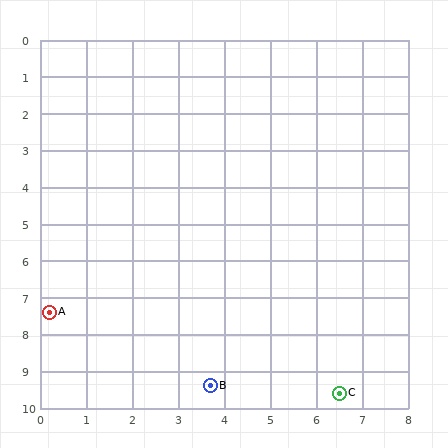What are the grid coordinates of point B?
Point B is at approximately (3.7, 9.4).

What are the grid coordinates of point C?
Point C is at approximately (6.5, 9.6).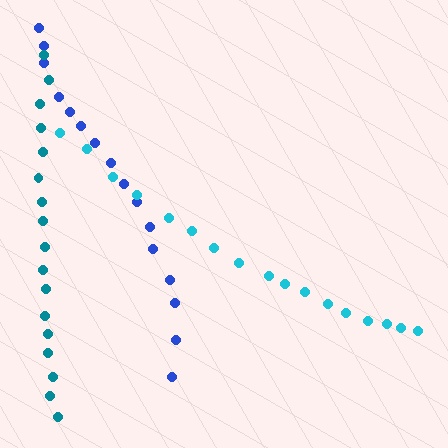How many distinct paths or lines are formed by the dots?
There are 3 distinct paths.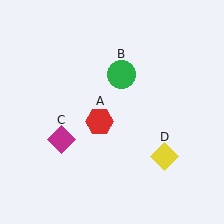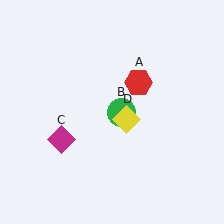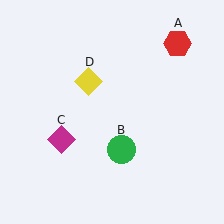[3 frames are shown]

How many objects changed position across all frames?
3 objects changed position: red hexagon (object A), green circle (object B), yellow diamond (object D).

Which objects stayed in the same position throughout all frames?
Magenta diamond (object C) remained stationary.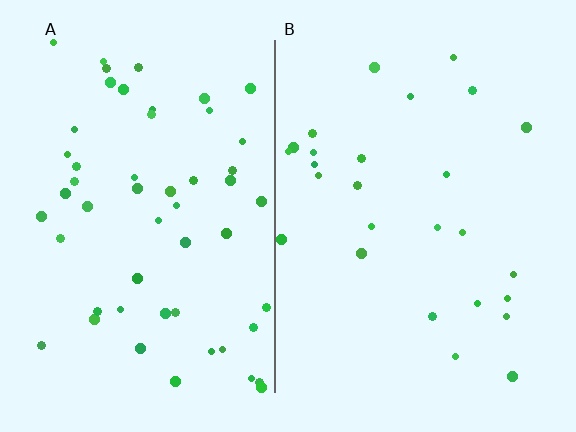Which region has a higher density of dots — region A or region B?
A (the left).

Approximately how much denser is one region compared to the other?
Approximately 2.0× — region A over region B.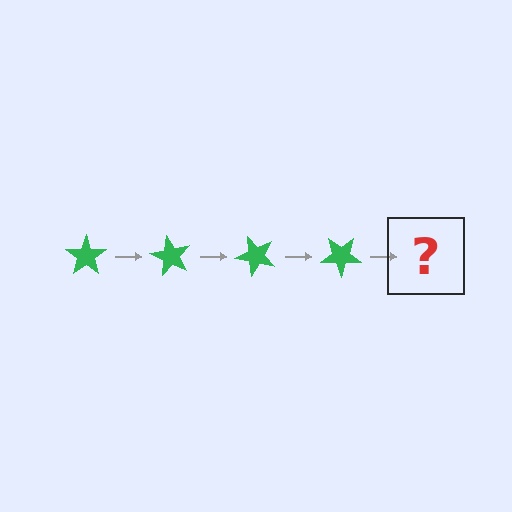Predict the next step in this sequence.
The next step is a green star rotated 240 degrees.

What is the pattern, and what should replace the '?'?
The pattern is that the star rotates 60 degrees each step. The '?' should be a green star rotated 240 degrees.